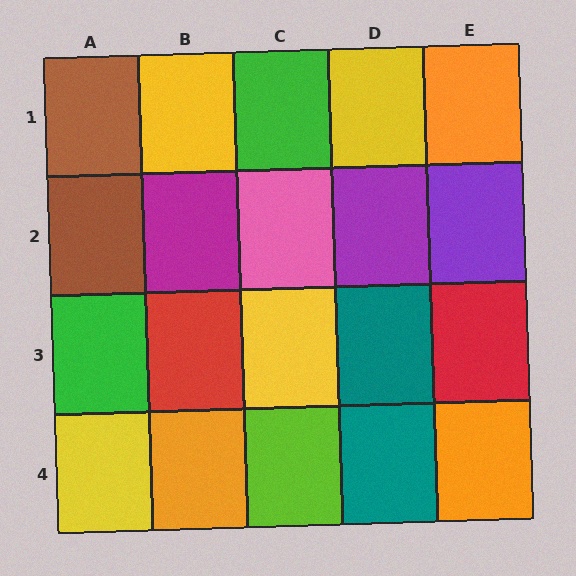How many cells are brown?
2 cells are brown.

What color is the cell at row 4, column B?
Orange.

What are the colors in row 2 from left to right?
Brown, magenta, pink, purple, purple.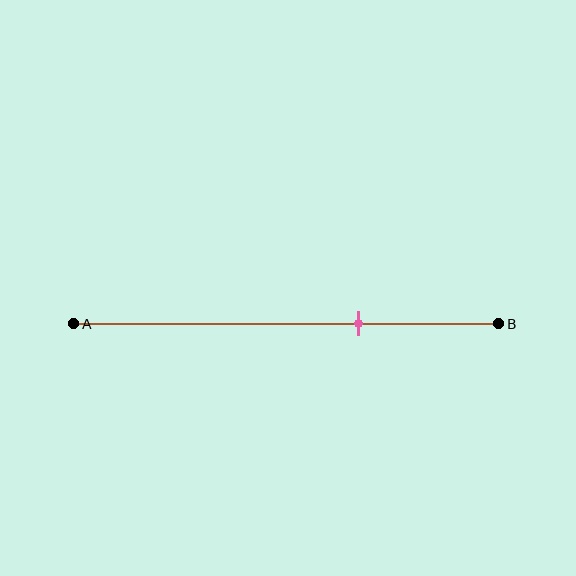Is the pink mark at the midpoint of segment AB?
No, the mark is at about 65% from A, not at the 50% midpoint.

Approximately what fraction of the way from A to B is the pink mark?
The pink mark is approximately 65% of the way from A to B.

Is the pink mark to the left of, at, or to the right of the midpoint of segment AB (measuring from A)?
The pink mark is to the right of the midpoint of segment AB.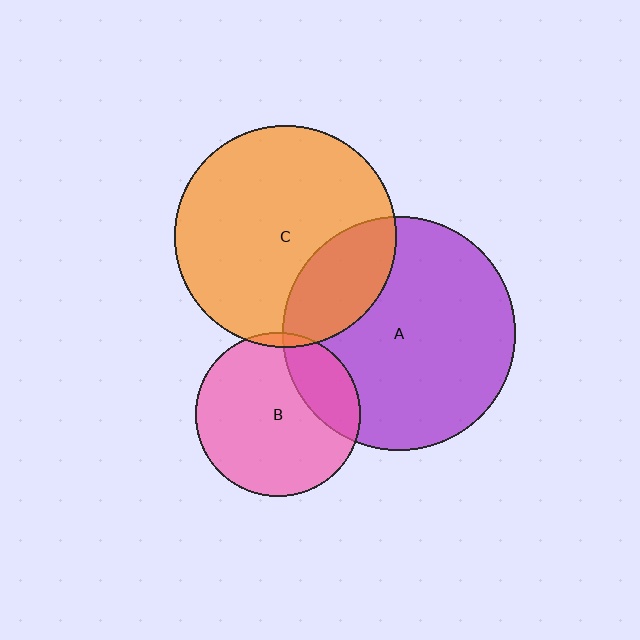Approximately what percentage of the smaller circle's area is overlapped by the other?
Approximately 5%.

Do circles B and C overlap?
Yes.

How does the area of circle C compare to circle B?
Approximately 1.8 times.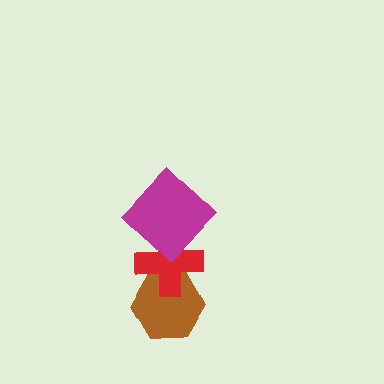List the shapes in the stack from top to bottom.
From top to bottom: the magenta diamond, the red cross, the brown hexagon.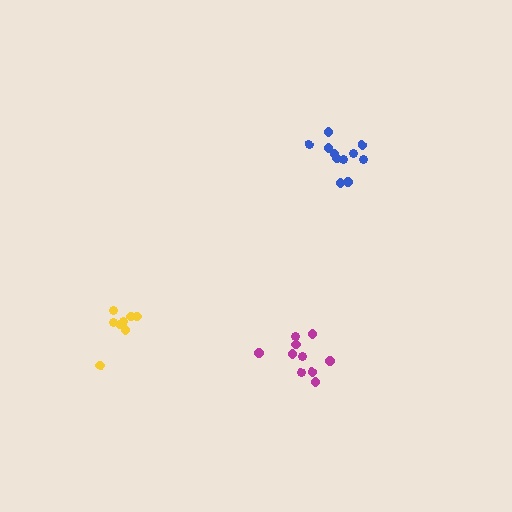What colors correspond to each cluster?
The clusters are colored: blue, magenta, yellow.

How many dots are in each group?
Group 1: 11 dots, Group 2: 10 dots, Group 3: 8 dots (29 total).